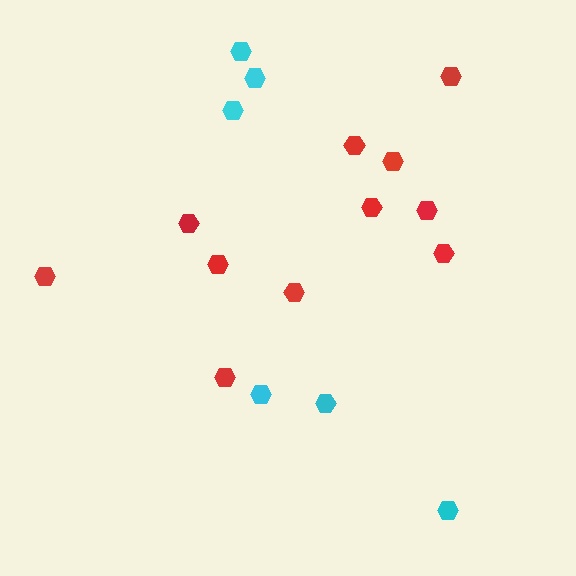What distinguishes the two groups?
There are 2 groups: one group of red hexagons (11) and one group of cyan hexagons (6).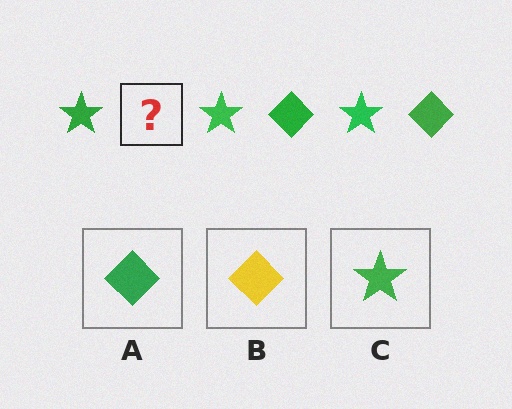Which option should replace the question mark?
Option A.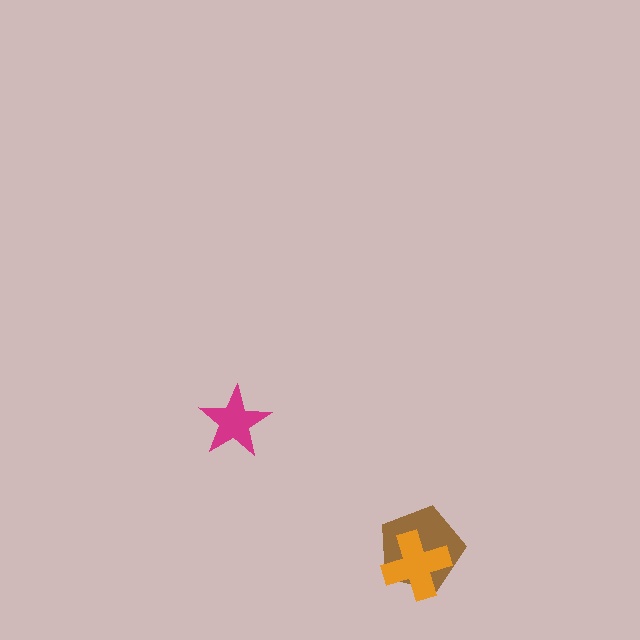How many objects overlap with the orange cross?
1 object overlaps with the orange cross.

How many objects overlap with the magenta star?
0 objects overlap with the magenta star.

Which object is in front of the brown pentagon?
The orange cross is in front of the brown pentagon.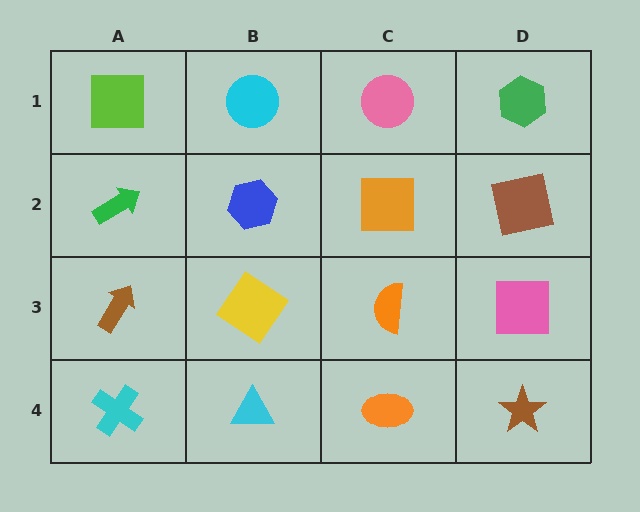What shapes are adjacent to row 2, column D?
A green hexagon (row 1, column D), a pink square (row 3, column D), an orange square (row 2, column C).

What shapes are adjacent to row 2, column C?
A pink circle (row 1, column C), an orange semicircle (row 3, column C), a blue hexagon (row 2, column B), a brown square (row 2, column D).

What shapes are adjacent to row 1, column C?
An orange square (row 2, column C), a cyan circle (row 1, column B), a green hexagon (row 1, column D).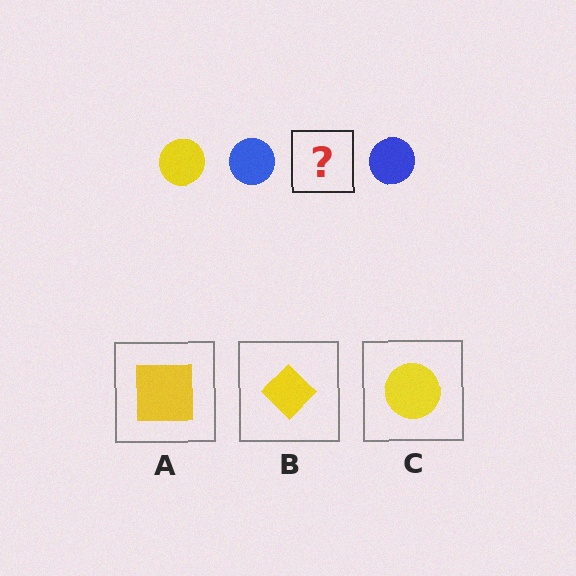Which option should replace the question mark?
Option C.